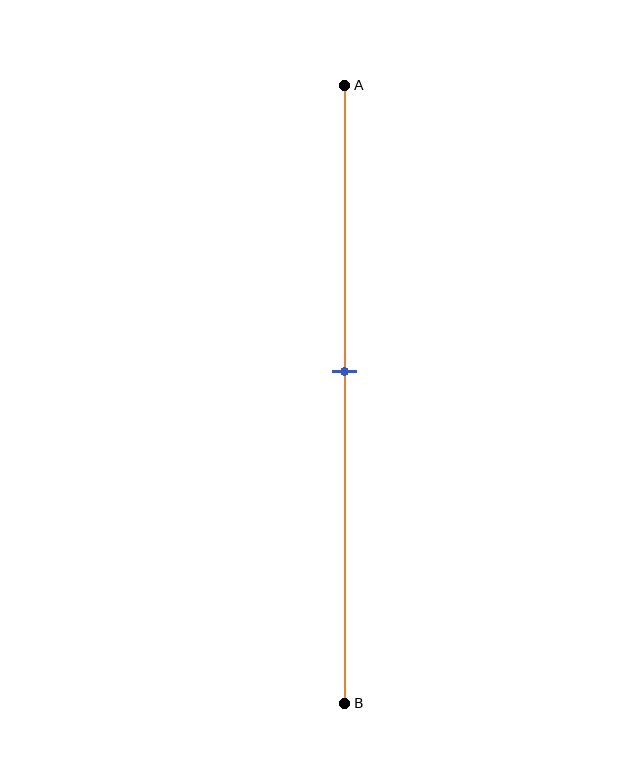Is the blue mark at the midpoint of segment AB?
No, the mark is at about 45% from A, not at the 50% midpoint.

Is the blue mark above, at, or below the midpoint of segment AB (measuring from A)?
The blue mark is above the midpoint of segment AB.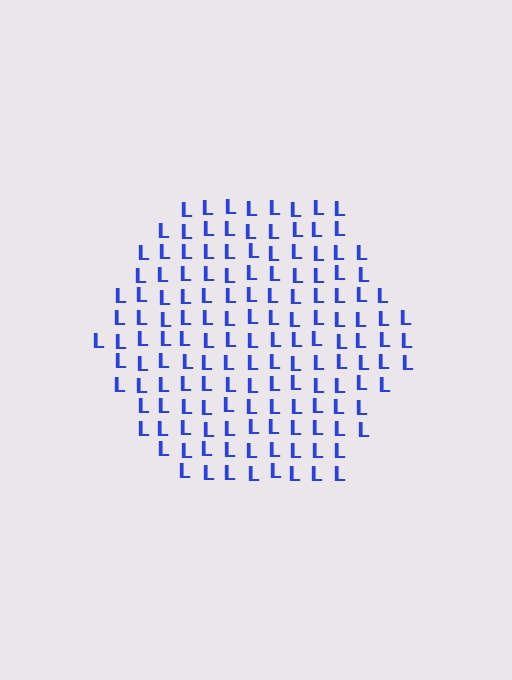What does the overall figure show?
The overall figure shows a hexagon.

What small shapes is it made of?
It is made of small letter L's.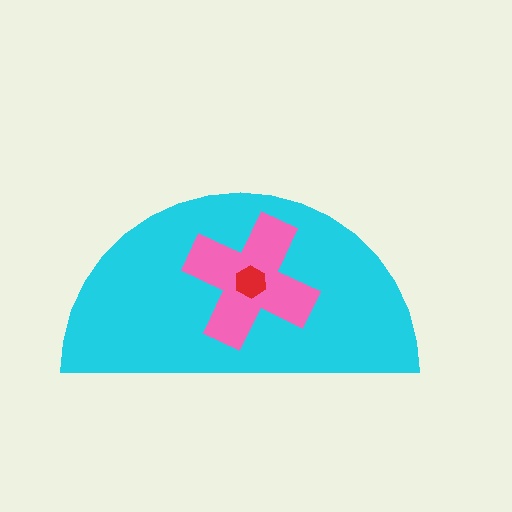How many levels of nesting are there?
3.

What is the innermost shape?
The red hexagon.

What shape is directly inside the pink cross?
The red hexagon.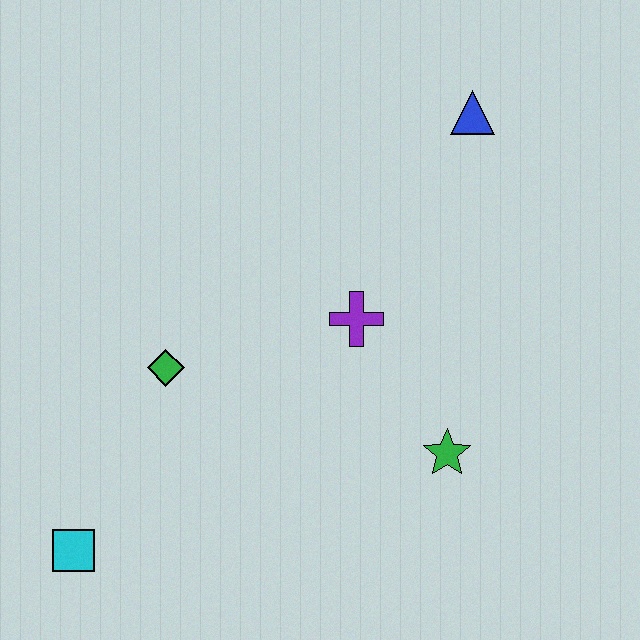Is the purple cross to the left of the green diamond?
No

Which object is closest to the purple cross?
The green star is closest to the purple cross.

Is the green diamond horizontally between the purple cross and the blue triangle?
No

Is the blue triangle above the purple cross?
Yes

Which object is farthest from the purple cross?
The cyan square is farthest from the purple cross.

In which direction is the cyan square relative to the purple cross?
The cyan square is to the left of the purple cross.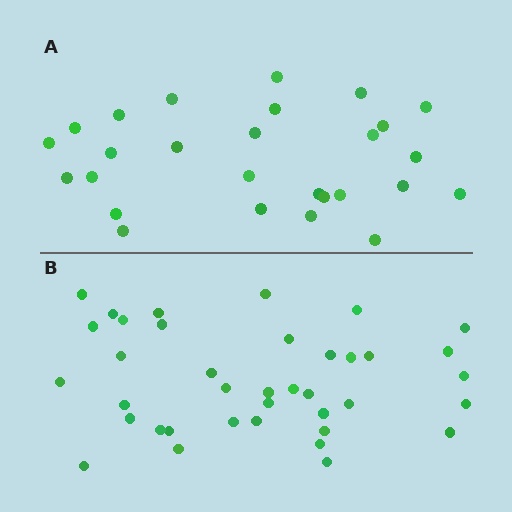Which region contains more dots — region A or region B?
Region B (the bottom region) has more dots.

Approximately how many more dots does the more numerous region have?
Region B has roughly 12 or so more dots than region A.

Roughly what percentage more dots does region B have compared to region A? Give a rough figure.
About 40% more.